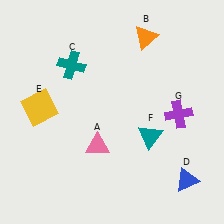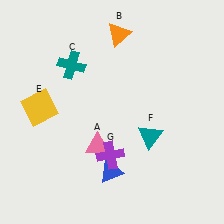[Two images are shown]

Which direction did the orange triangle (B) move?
The orange triangle (B) moved left.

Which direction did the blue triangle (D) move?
The blue triangle (D) moved left.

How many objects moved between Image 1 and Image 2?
3 objects moved between the two images.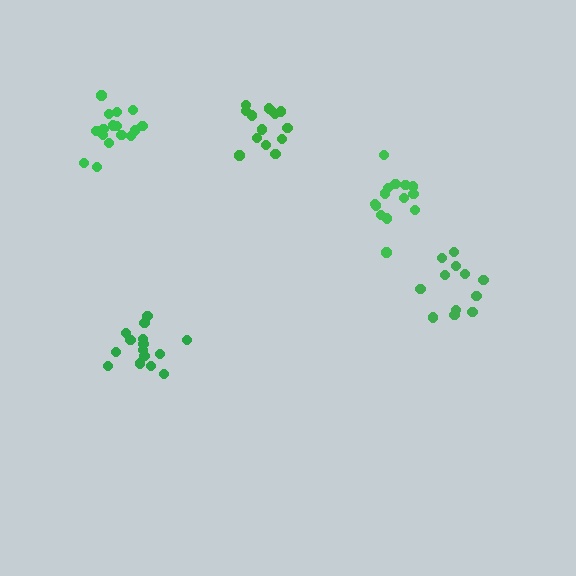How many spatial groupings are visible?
There are 5 spatial groupings.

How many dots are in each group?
Group 1: 14 dots, Group 2: 12 dots, Group 3: 15 dots, Group 4: 14 dots, Group 5: 16 dots (71 total).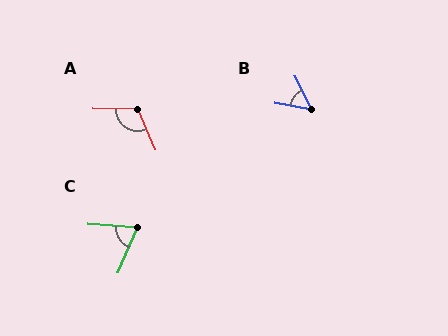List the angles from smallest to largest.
B (55°), C (71°), A (114°).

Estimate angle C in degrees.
Approximately 71 degrees.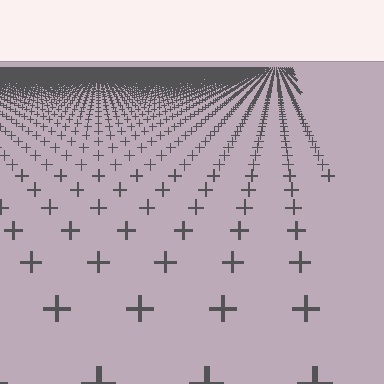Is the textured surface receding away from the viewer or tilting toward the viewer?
The surface is receding away from the viewer. Texture elements get smaller and denser toward the top.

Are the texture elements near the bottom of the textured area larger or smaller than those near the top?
Larger. Near the bottom, elements are closer to the viewer and appear at a bigger on-screen size.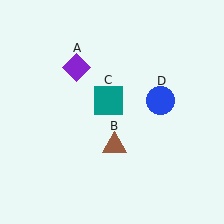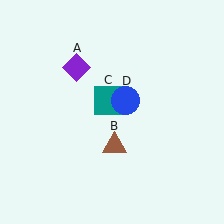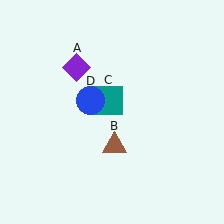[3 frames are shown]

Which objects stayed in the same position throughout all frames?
Purple diamond (object A) and brown triangle (object B) and teal square (object C) remained stationary.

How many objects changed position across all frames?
1 object changed position: blue circle (object D).